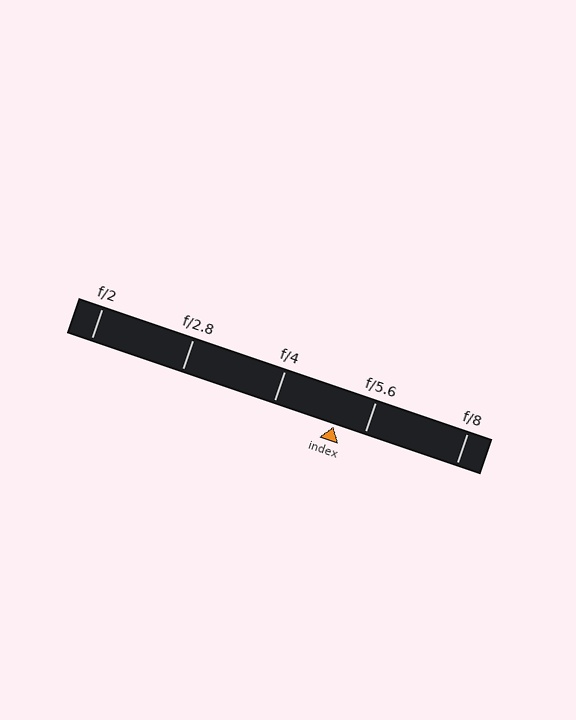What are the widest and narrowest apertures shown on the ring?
The widest aperture shown is f/2 and the narrowest is f/8.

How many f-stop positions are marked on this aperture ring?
There are 5 f-stop positions marked.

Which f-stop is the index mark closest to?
The index mark is closest to f/5.6.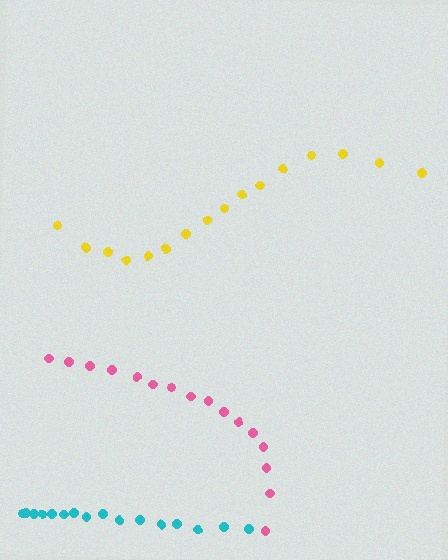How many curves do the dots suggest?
There are 3 distinct paths.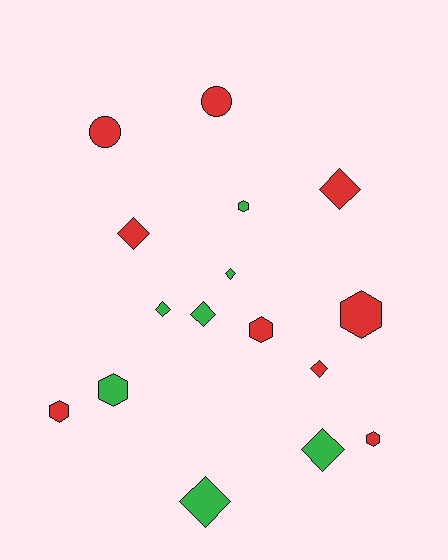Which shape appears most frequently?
Diamond, with 8 objects.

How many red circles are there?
There are 2 red circles.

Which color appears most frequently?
Red, with 9 objects.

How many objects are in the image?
There are 16 objects.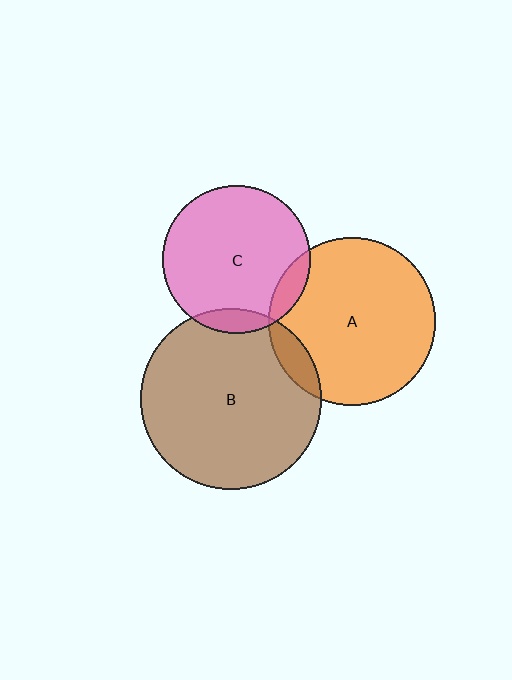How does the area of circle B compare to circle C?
Approximately 1.5 times.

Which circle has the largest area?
Circle B (brown).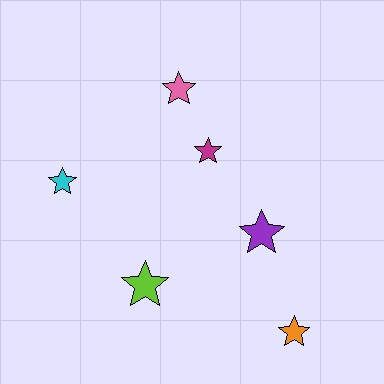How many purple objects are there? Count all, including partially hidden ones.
There is 1 purple object.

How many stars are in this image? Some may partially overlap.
There are 6 stars.